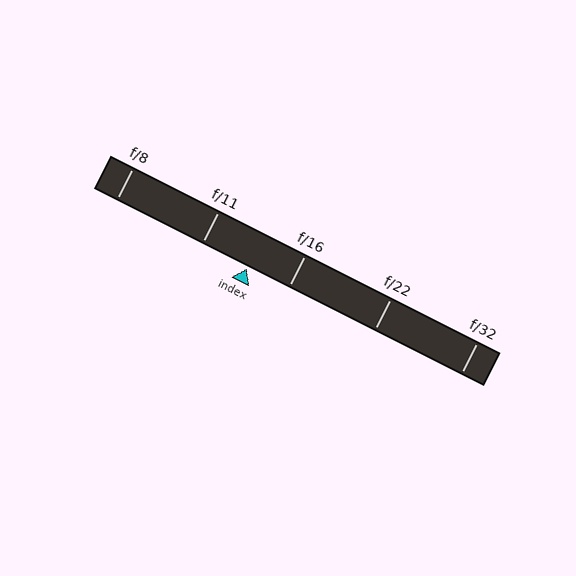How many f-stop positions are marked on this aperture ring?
There are 5 f-stop positions marked.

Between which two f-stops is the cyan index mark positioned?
The index mark is between f/11 and f/16.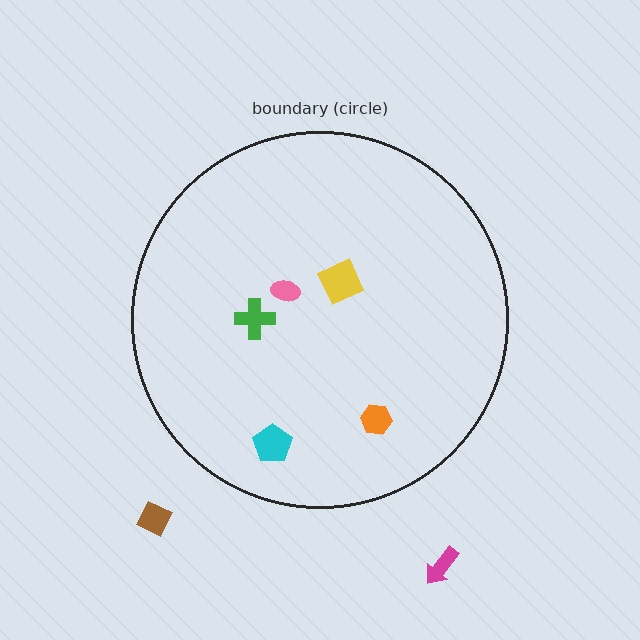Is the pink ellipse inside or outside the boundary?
Inside.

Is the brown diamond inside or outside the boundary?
Outside.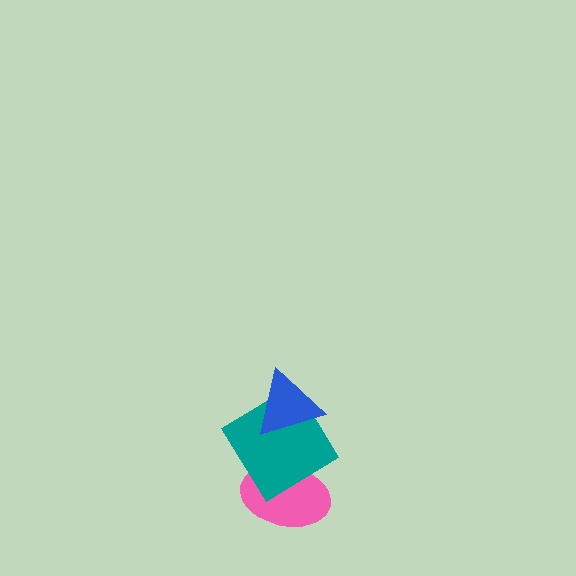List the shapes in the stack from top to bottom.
From top to bottom: the blue triangle, the teal diamond, the pink ellipse.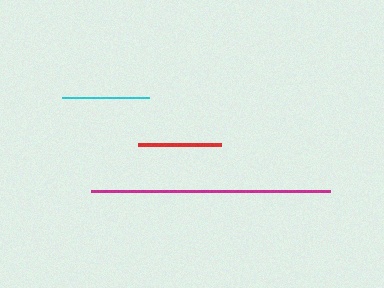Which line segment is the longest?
The magenta line is the longest at approximately 239 pixels.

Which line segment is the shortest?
The red line is the shortest at approximately 83 pixels.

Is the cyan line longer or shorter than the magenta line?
The magenta line is longer than the cyan line.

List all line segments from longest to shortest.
From longest to shortest: magenta, cyan, red.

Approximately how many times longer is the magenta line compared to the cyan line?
The magenta line is approximately 2.7 times the length of the cyan line.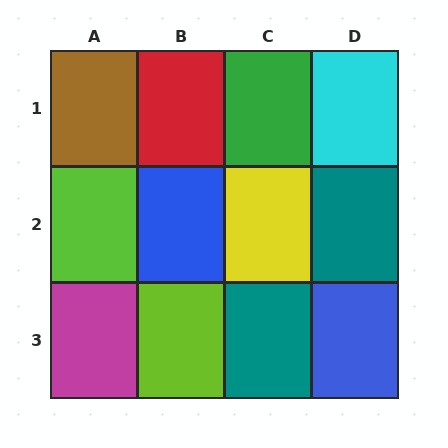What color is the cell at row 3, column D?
Blue.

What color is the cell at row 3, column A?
Magenta.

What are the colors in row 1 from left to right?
Brown, red, green, cyan.